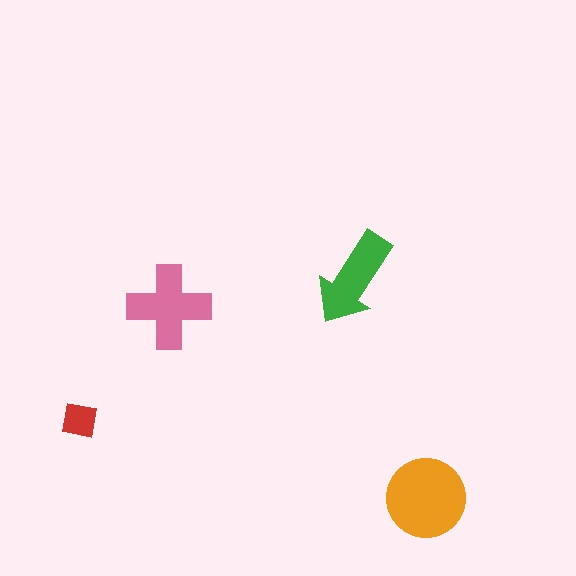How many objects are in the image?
There are 4 objects in the image.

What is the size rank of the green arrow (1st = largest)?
3rd.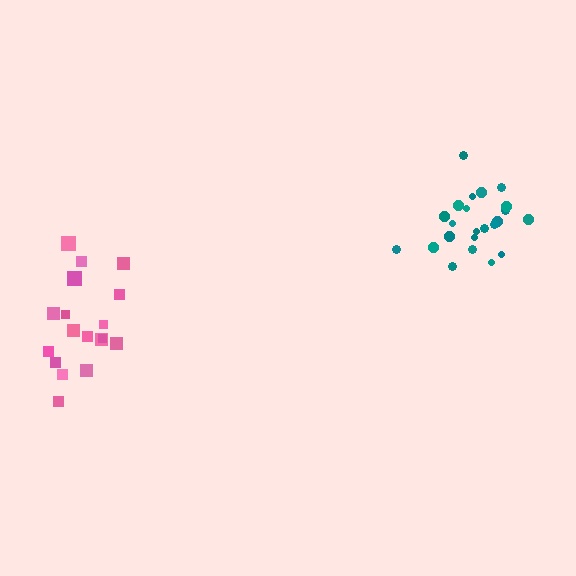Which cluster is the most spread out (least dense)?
Pink.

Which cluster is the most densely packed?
Teal.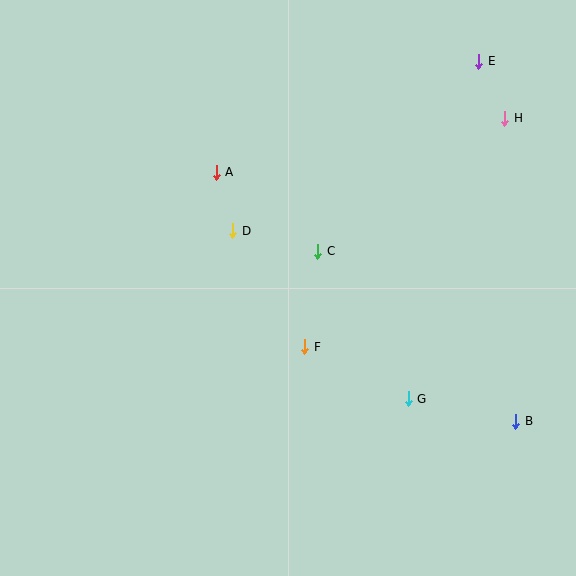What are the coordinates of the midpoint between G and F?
The midpoint between G and F is at (357, 373).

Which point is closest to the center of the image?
Point C at (318, 251) is closest to the center.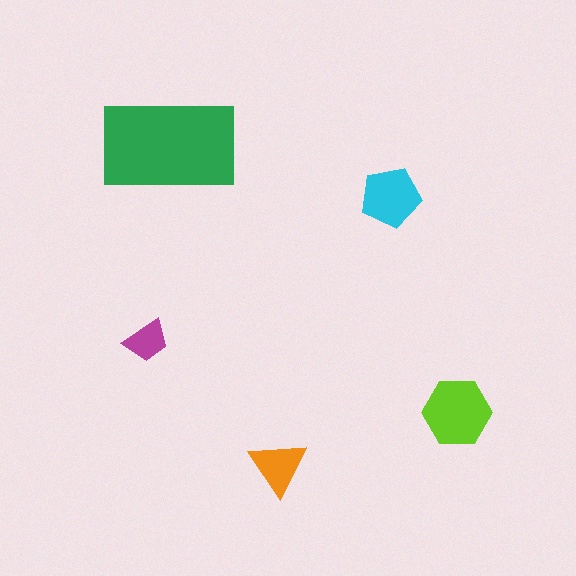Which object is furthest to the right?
The lime hexagon is rightmost.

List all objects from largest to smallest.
The green rectangle, the lime hexagon, the cyan pentagon, the orange triangle, the magenta trapezoid.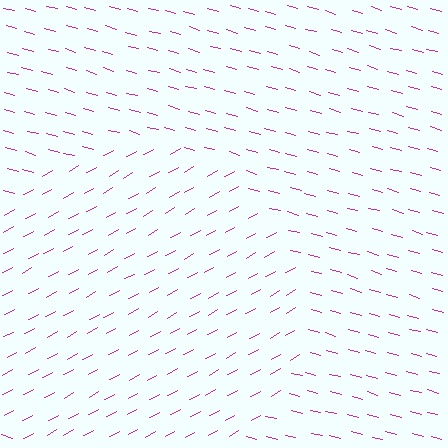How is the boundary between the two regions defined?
The boundary is defined purely by a change in line orientation (approximately 45 degrees difference). All lines are the same color and thickness.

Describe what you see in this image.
The image is filled with small magenta line segments. A circle region in the image has lines oriented differently from the surrounding lines, creating a visible texture boundary.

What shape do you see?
I see a circle.